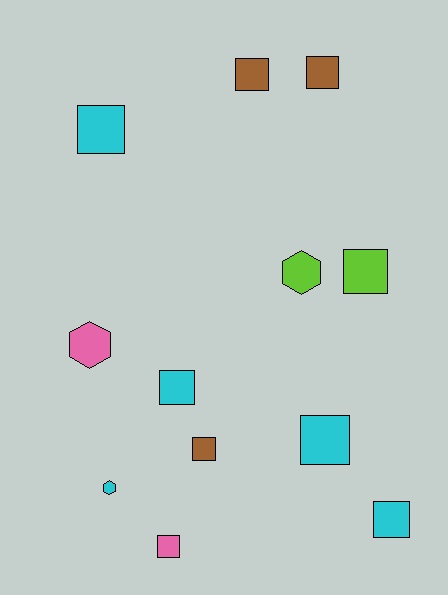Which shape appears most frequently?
Square, with 9 objects.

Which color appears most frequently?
Cyan, with 5 objects.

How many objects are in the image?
There are 12 objects.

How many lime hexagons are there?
There is 1 lime hexagon.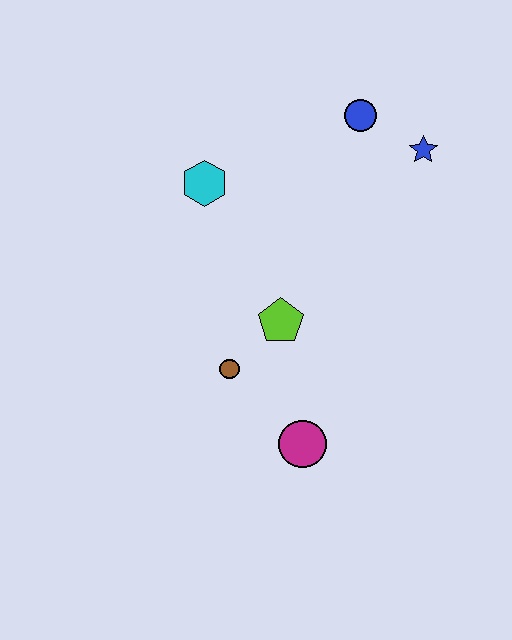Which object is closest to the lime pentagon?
The brown circle is closest to the lime pentagon.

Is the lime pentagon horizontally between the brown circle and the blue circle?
Yes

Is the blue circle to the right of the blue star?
No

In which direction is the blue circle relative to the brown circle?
The blue circle is above the brown circle.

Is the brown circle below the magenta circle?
No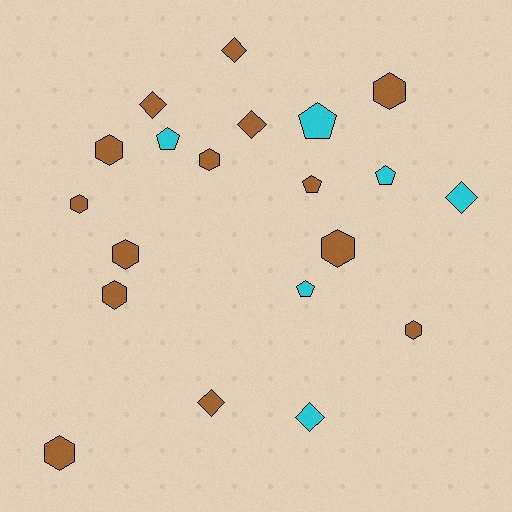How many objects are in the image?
There are 20 objects.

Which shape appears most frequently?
Hexagon, with 9 objects.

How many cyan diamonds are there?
There are 2 cyan diamonds.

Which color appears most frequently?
Brown, with 14 objects.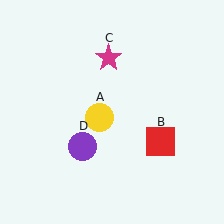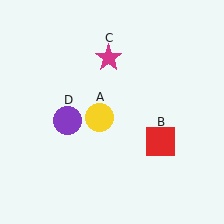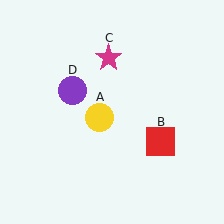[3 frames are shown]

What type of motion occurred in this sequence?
The purple circle (object D) rotated clockwise around the center of the scene.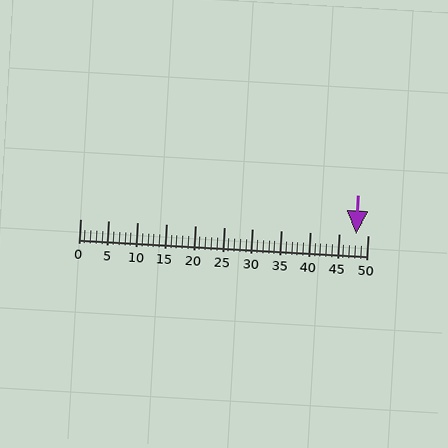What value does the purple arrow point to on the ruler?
The purple arrow points to approximately 48.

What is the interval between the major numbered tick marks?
The major tick marks are spaced 5 units apart.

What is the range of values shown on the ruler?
The ruler shows values from 0 to 50.